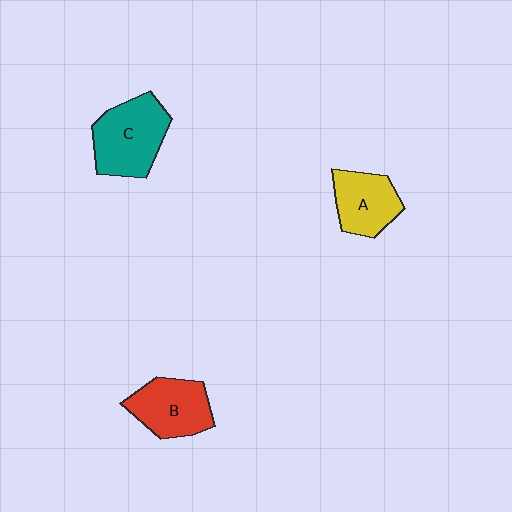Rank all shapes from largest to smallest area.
From largest to smallest: C (teal), B (red), A (yellow).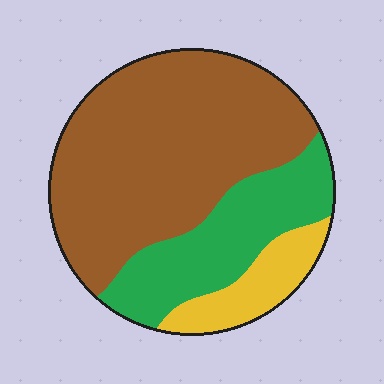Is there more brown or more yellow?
Brown.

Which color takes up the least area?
Yellow, at roughly 10%.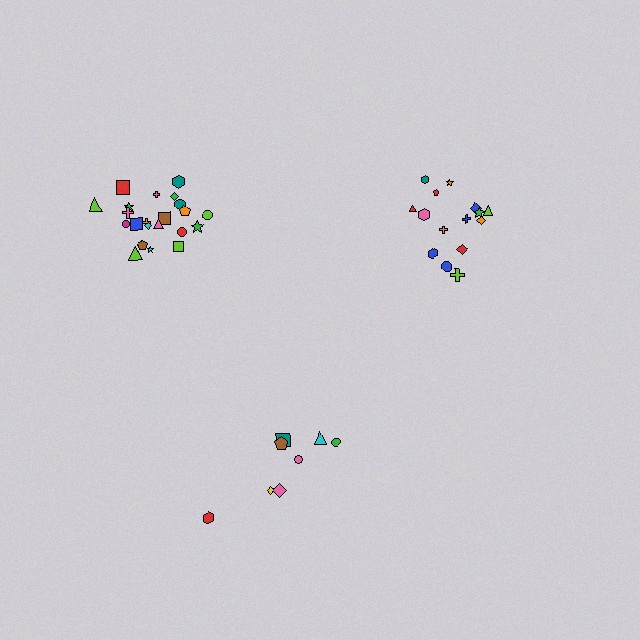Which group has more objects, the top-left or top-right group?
The top-left group.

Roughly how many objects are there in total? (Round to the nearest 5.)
Roughly 45 objects in total.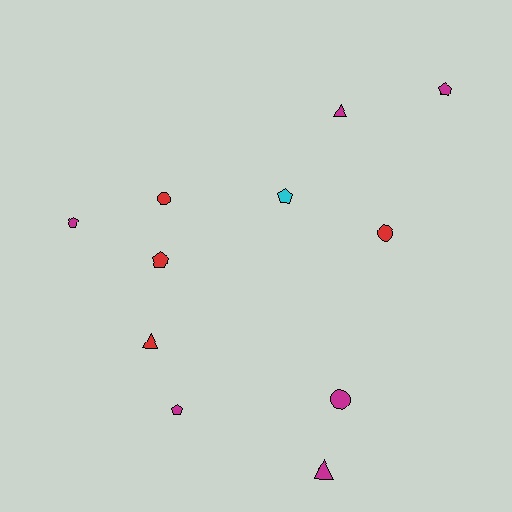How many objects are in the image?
There are 11 objects.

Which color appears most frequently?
Magenta, with 6 objects.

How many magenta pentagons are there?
There are 3 magenta pentagons.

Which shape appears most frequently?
Pentagon, with 5 objects.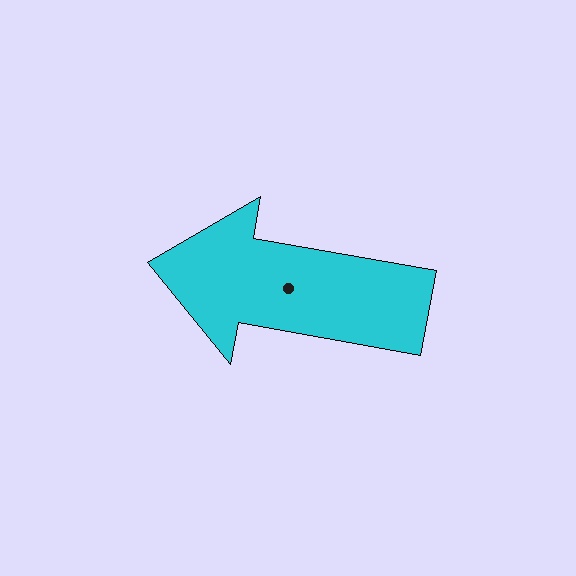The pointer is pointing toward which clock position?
Roughly 9 o'clock.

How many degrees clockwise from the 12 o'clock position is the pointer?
Approximately 280 degrees.